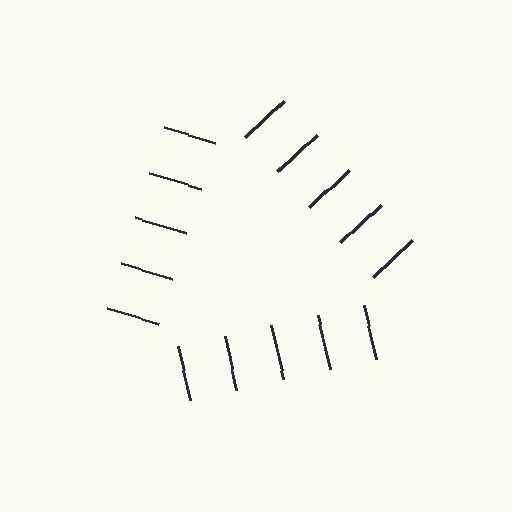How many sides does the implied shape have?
3 sides — the line-ends trace a triangle.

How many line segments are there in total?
15 — 5 along each of the 3 edges.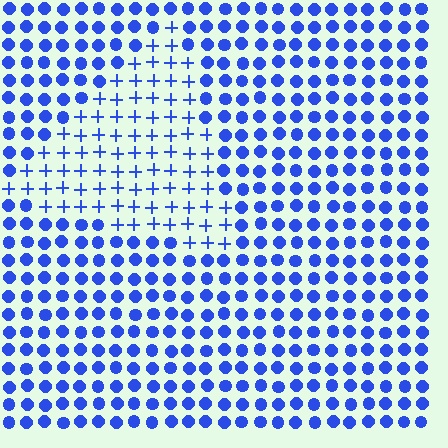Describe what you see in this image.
The image is filled with small blue elements arranged in a uniform grid. A triangle-shaped region contains plus signs, while the surrounding area contains circles. The boundary is defined purely by the change in element shape.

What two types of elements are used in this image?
The image uses plus signs inside the triangle region and circles outside it.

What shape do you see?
I see a triangle.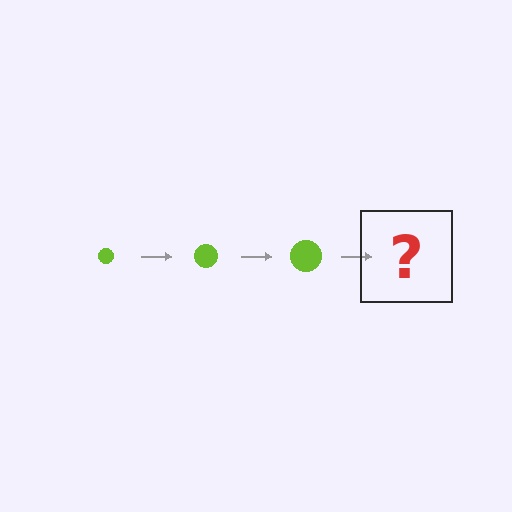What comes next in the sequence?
The next element should be a lime circle, larger than the previous one.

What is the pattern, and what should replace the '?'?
The pattern is that the circle gets progressively larger each step. The '?' should be a lime circle, larger than the previous one.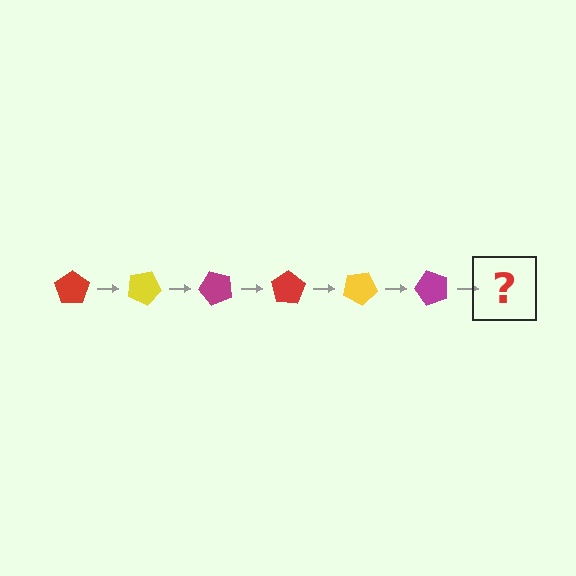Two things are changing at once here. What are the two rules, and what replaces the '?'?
The two rules are that it rotates 25 degrees each step and the color cycles through red, yellow, and magenta. The '?' should be a red pentagon, rotated 150 degrees from the start.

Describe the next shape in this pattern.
It should be a red pentagon, rotated 150 degrees from the start.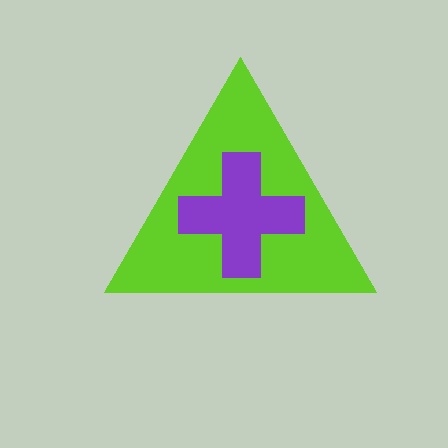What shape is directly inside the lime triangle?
The purple cross.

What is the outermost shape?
The lime triangle.